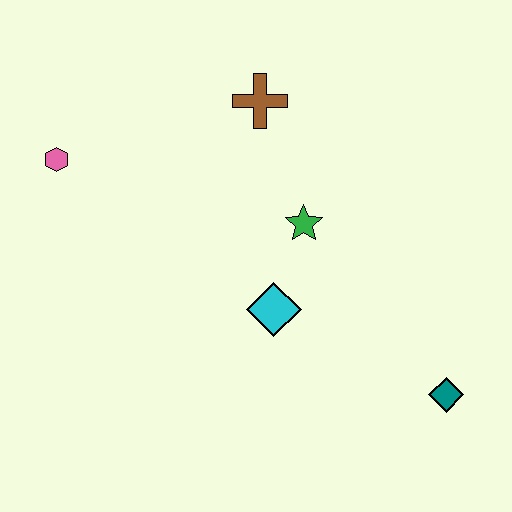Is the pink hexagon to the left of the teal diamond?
Yes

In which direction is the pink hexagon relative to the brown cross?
The pink hexagon is to the left of the brown cross.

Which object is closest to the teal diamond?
The cyan diamond is closest to the teal diamond.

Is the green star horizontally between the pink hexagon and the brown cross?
No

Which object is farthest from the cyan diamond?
The pink hexagon is farthest from the cyan diamond.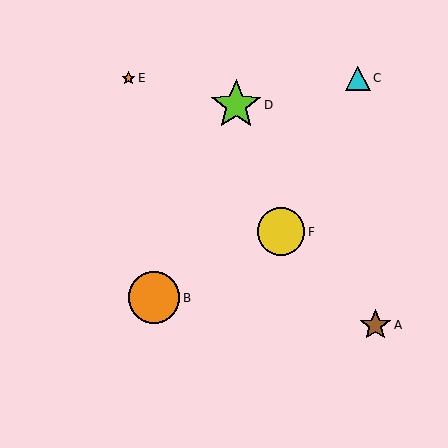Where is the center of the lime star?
The center of the lime star is at (236, 105).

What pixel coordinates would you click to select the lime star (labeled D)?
Click at (236, 105) to select the lime star D.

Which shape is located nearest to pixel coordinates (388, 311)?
The brown star (labeled A) at (375, 325) is nearest to that location.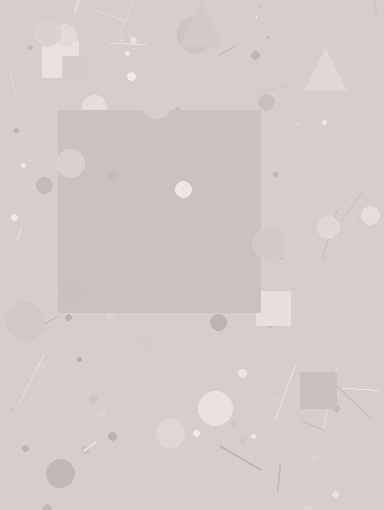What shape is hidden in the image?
A square is hidden in the image.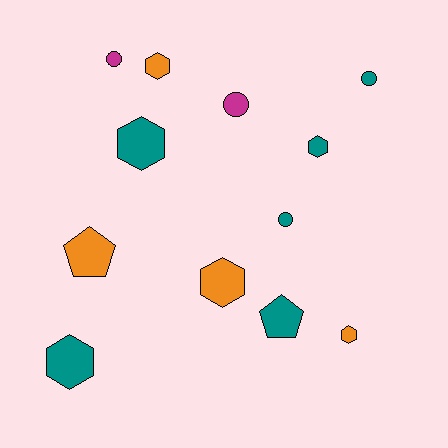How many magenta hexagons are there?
There are no magenta hexagons.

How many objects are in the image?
There are 12 objects.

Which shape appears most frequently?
Hexagon, with 6 objects.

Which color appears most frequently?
Teal, with 6 objects.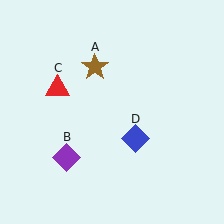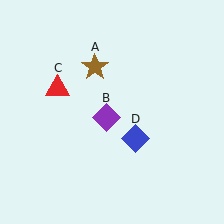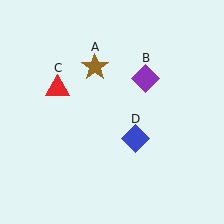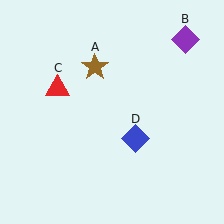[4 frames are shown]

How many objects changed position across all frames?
1 object changed position: purple diamond (object B).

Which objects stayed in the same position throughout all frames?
Brown star (object A) and red triangle (object C) and blue diamond (object D) remained stationary.